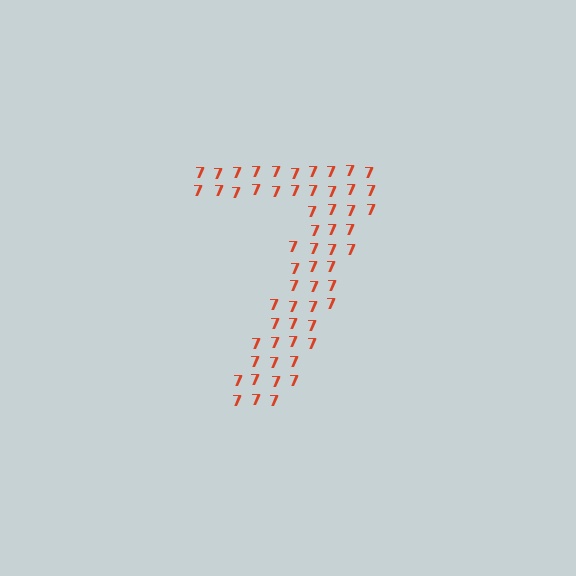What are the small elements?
The small elements are digit 7's.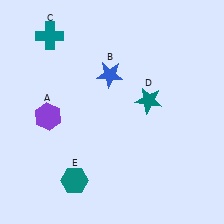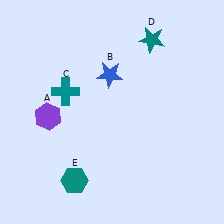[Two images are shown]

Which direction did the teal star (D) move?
The teal star (D) moved up.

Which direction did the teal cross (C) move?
The teal cross (C) moved down.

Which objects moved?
The objects that moved are: the teal cross (C), the teal star (D).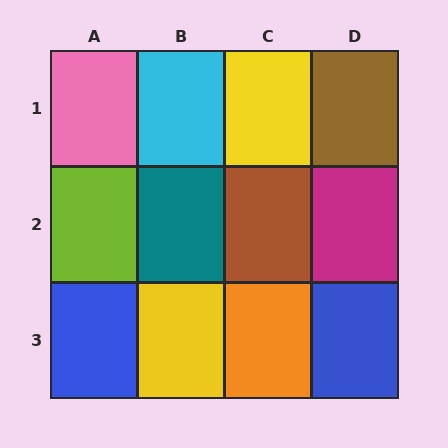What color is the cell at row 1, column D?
Brown.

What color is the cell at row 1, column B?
Cyan.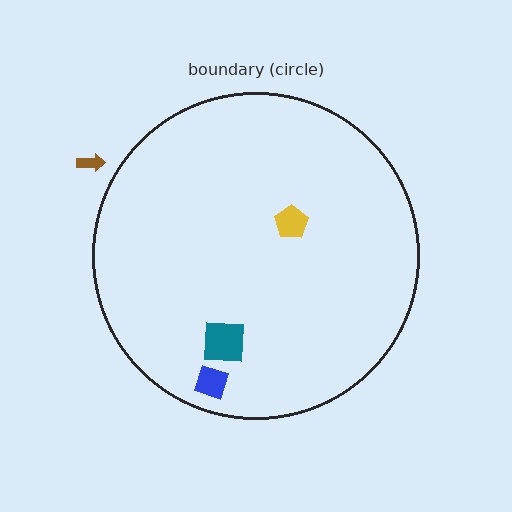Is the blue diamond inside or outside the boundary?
Inside.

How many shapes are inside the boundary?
3 inside, 1 outside.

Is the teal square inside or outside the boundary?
Inside.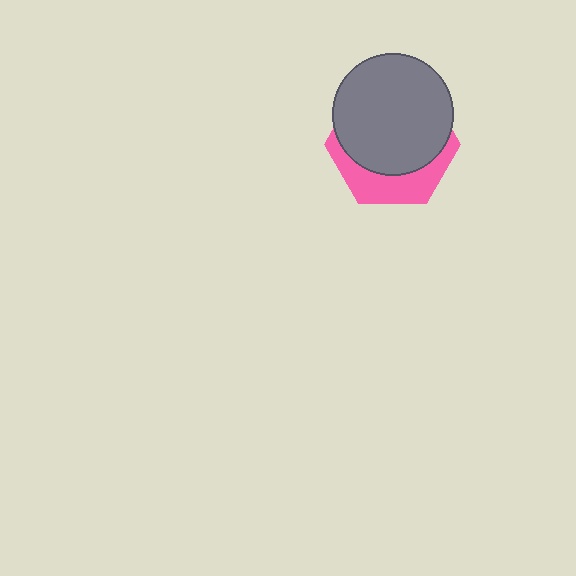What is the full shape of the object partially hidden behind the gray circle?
The partially hidden object is a pink hexagon.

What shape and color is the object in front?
The object in front is a gray circle.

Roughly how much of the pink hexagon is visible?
A small part of it is visible (roughly 32%).